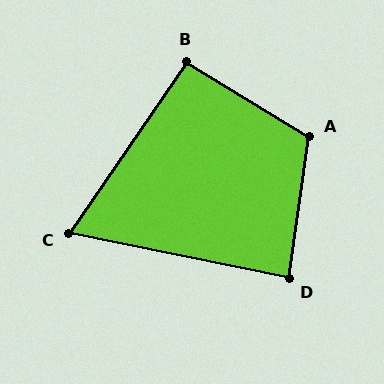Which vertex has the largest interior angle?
A, at approximately 113 degrees.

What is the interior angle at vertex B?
Approximately 93 degrees (approximately right).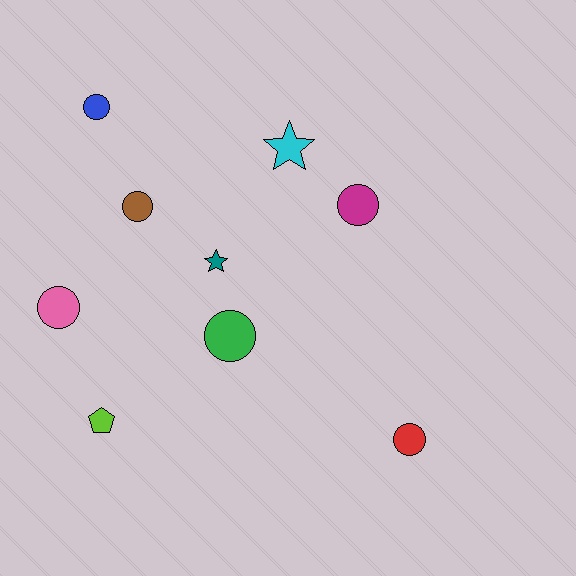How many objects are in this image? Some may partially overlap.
There are 9 objects.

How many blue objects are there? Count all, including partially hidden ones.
There is 1 blue object.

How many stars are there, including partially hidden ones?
There are 2 stars.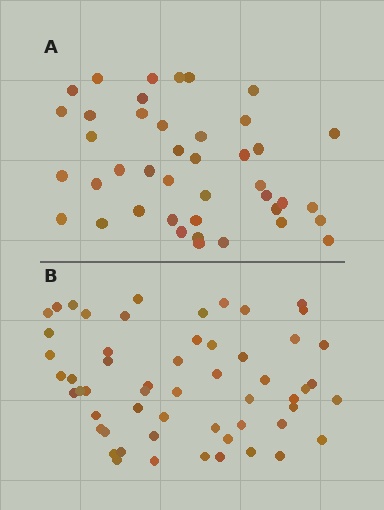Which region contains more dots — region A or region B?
Region B (the bottom region) has more dots.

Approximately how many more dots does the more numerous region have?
Region B has approximately 15 more dots than region A.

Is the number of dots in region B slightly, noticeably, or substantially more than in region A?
Region B has noticeably more, but not dramatically so. The ratio is roughly 1.3 to 1.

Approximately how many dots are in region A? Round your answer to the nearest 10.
About 40 dots. (The exact count is 42, which rounds to 40.)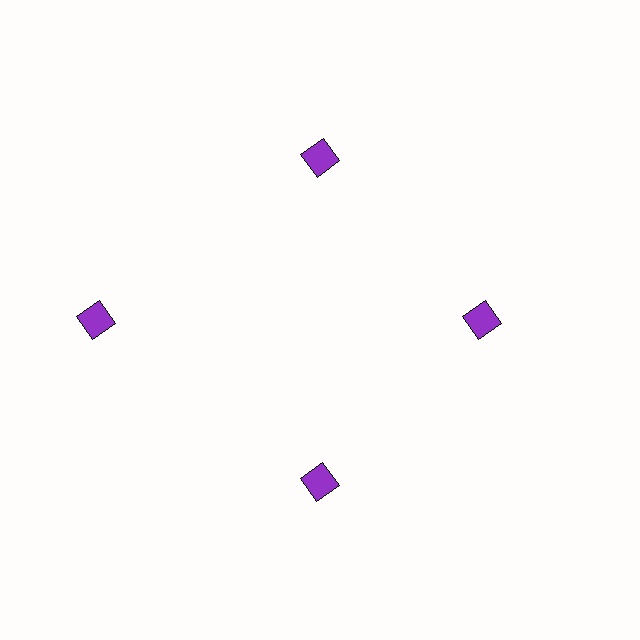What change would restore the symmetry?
The symmetry would be restored by moving it inward, back onto the ring so that all 4 diamonds sit at equal angles and equal distance from the center.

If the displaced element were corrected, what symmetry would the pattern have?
It would have 4-fold rotational symmetry — the pattern would map onto itself every 90 degrees.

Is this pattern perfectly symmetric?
No. The 4 purple diamonds are arranged in a ring, but one element near the 9 o'clock position is pushed outward from the center, breaking the 4-fold rotational symmetry.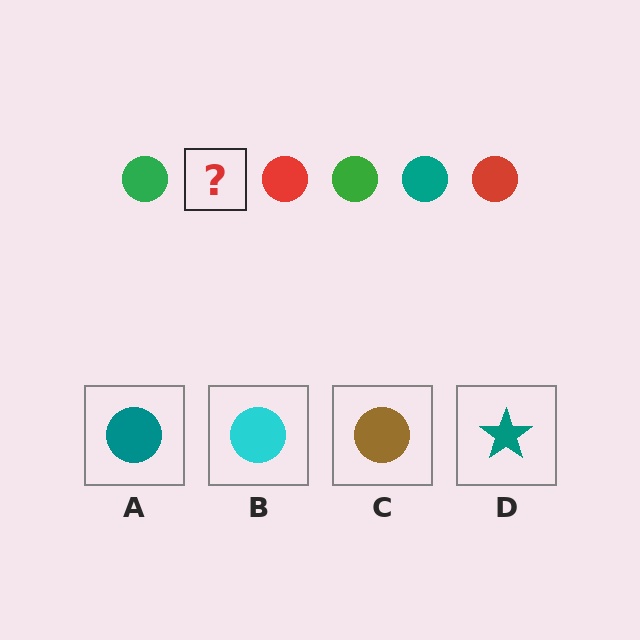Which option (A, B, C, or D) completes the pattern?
A.